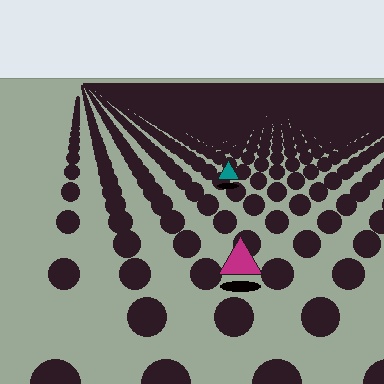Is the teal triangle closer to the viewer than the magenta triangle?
No. The magenta triangle is closer — you can tell from the texture gradient: the ground texture is coarser near it.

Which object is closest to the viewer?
The magenta triangle is closest. The texture marks near it are larger and more spread out.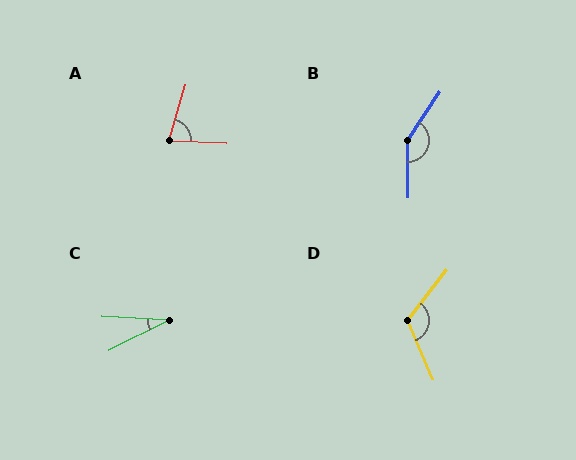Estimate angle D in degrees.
Approximately 119 degrees.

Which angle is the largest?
B, at approximately 146 degrees.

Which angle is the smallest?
C, at approximately 30 degrees.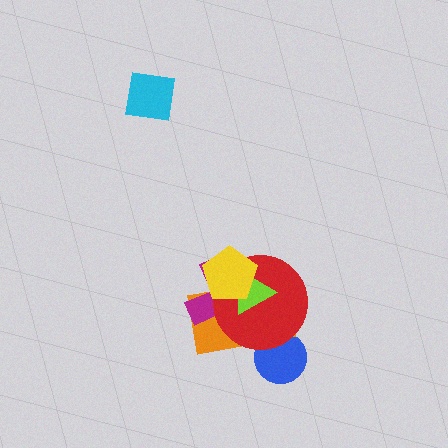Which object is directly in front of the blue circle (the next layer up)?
The orange rectangle is directly in front of the blue circle.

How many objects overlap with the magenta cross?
4 objects overlap with the magenta cross.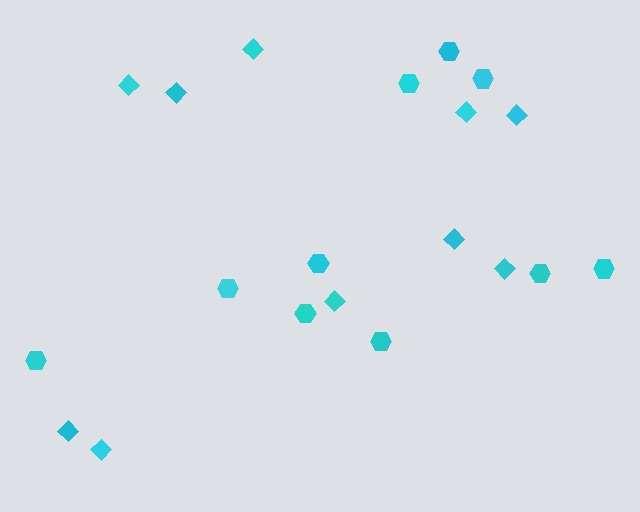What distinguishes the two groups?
There are 2 groups: one group of diamonds (10) and one group of hexagons (10).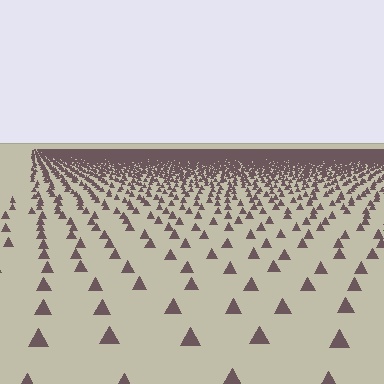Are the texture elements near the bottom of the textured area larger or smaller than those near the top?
Larger. Near the bottom, elements are closer to the viewer and appear at a bigger on-screen size.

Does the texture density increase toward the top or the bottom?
Density increases toward the top.